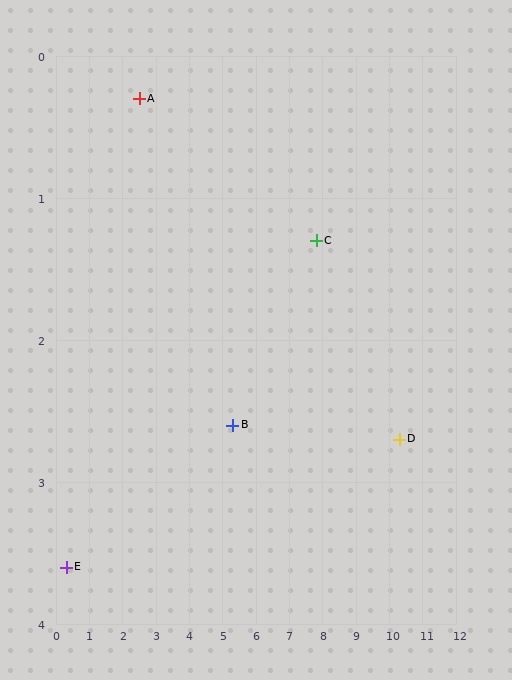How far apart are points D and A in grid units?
Points D and A are about 8.2 grid units apart.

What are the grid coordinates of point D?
Point D is at approximately (10.3, 2.7).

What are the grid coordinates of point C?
Point C is at approximately (7.8, 1.3).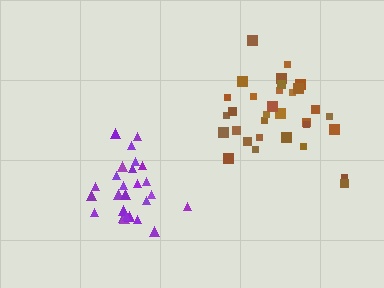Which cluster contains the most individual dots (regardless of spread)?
Brown (32).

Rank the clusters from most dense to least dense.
purple, brown.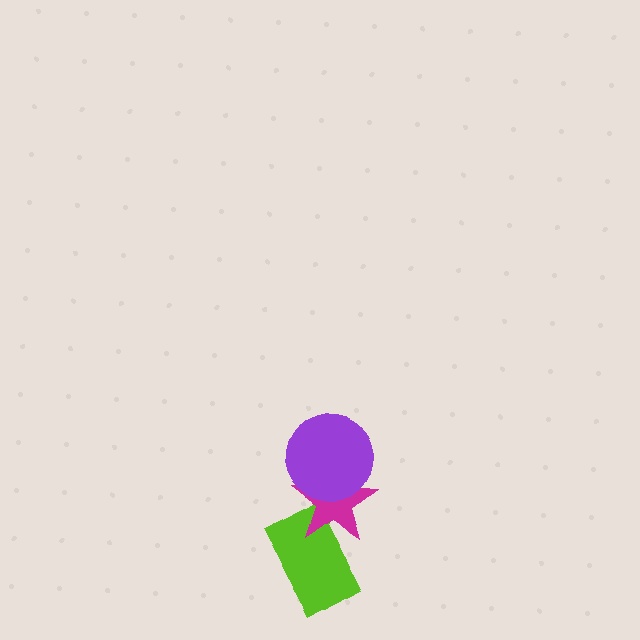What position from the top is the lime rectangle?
The lime rectangle is 3rd from the top.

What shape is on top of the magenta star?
The purple circle is on top of the magenta star.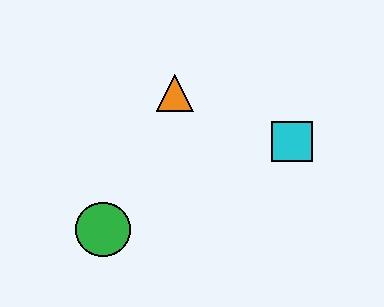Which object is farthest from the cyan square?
The green circle is farthest from the cyan square.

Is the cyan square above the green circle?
Yes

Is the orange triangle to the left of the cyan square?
Yes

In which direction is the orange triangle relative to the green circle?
The orange triangle is above the green circle.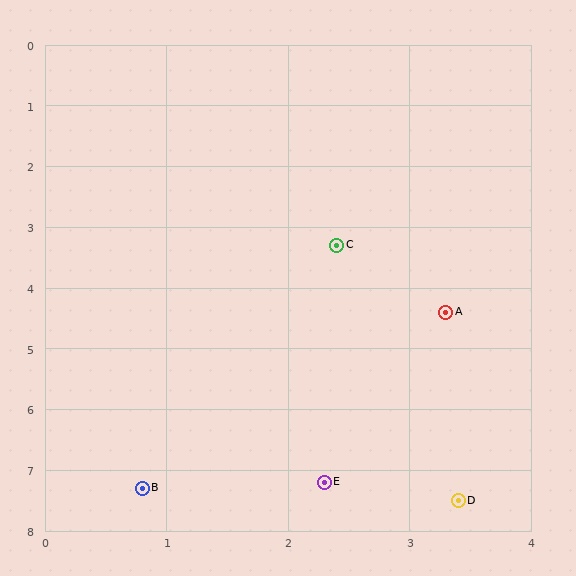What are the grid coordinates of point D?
Point D is at approximately (3.4, 7.5).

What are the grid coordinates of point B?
Point B is at approximately (0.8, 7.3).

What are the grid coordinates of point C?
Point C is at approximately (2.4, 3.3).